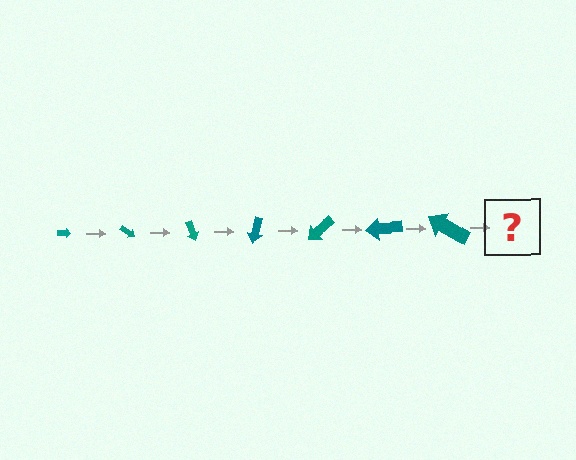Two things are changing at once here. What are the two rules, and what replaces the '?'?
The two rules are that the arrow grows larger each step and it rotates 35 degrees each step. The '?' should be an arrow, larger than the previous one and rotated 245 degrees from the start.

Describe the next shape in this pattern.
It should be an arrow, larger than the previous one and rotated 245 degrees from the start.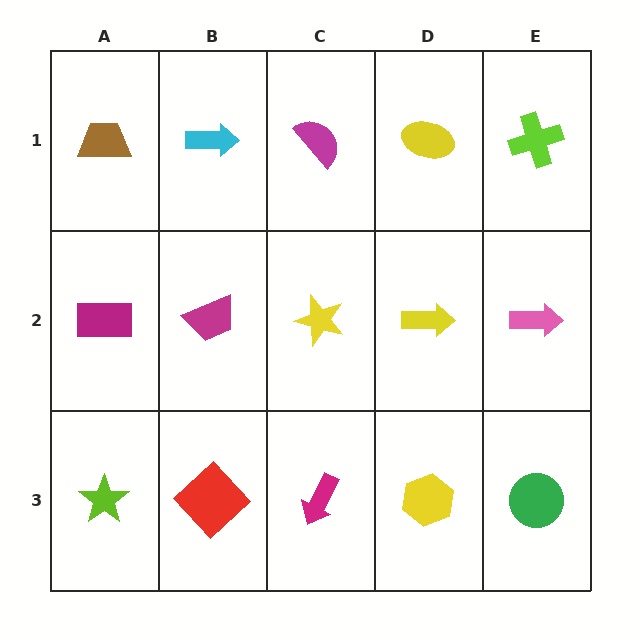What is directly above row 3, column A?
A magenta rectangle.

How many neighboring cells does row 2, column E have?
3.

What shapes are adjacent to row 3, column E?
A pink arrow (row 2, column E), a yellow hexagon (row 3, column D).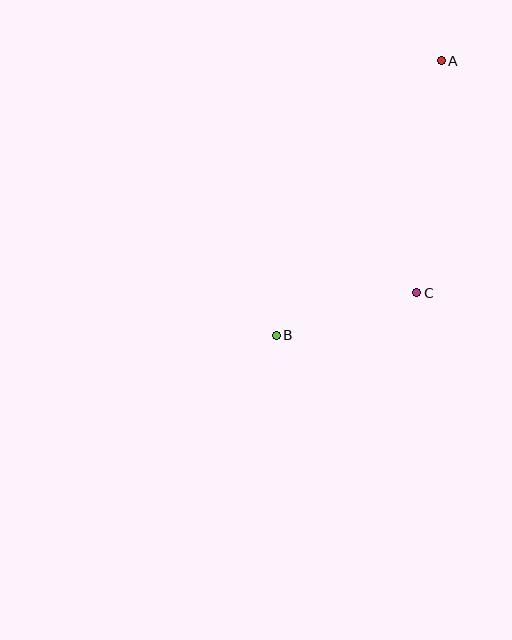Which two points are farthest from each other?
Points A and B are farthest from each other.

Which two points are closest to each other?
Points B and C are closest to each other.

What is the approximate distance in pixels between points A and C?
The distance between A and C is approximately 234 pixels.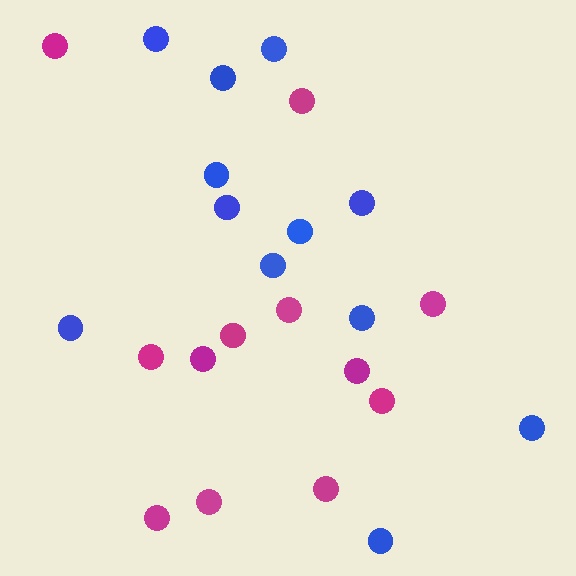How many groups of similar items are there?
There are 2 groups: one group of magenta circles (12) and one group of blue circles (12).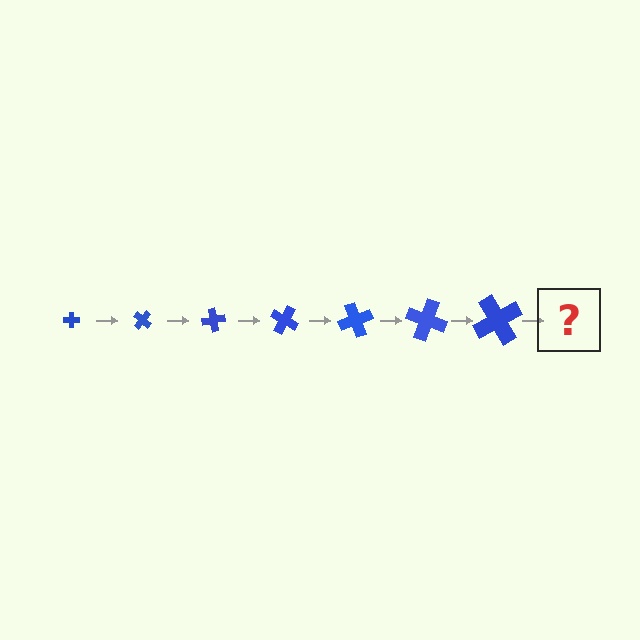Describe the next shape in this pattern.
It should be a cross, larger than the previous one and rotated 280 degrees from the start.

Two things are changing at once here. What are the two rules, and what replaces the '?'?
The two rules are that the cross grows larger each step and it rotates 40 degrees each step. The '?' should be a cross, larger than the previous one and rotated 280 degrees from the start.